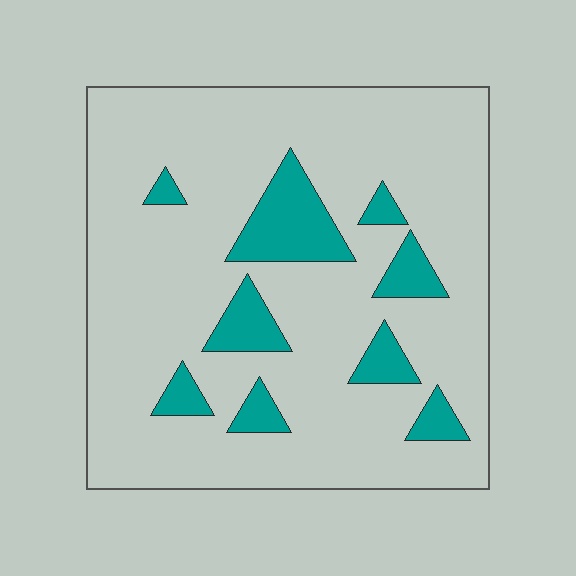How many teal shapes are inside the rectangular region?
9.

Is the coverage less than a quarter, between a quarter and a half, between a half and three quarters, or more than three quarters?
Less than a quarter.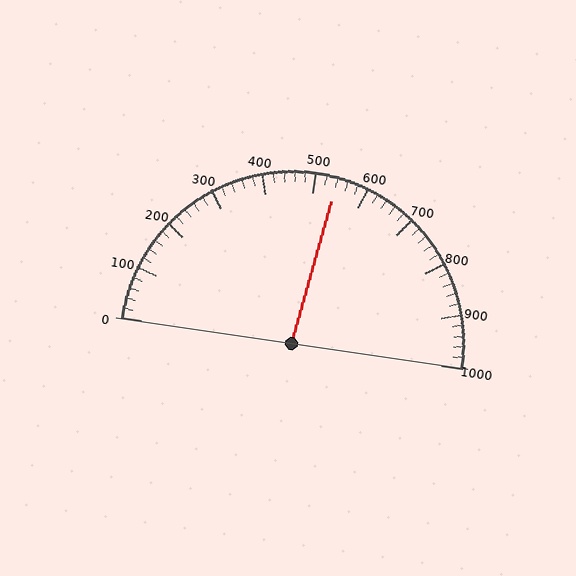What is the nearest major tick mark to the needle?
The nearest major tick mark is 500.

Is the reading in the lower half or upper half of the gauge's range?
The reading is in the upper half of the range (0 to 1000).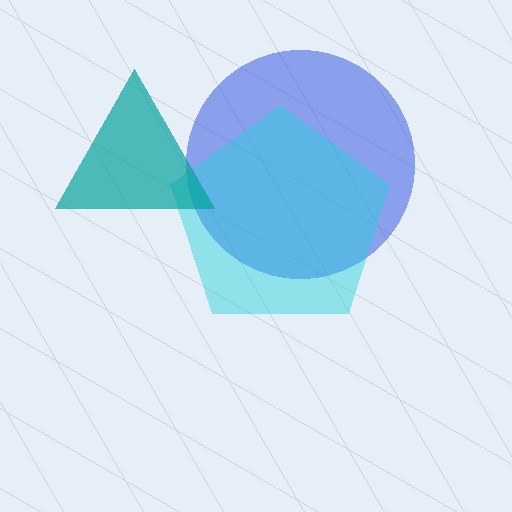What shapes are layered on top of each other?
The layered shapes are: a blue circle, a cyan pentagon, a teal triangle.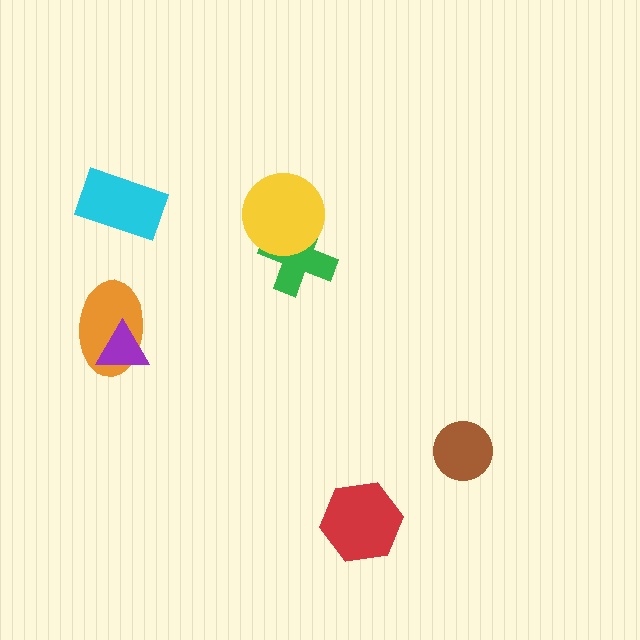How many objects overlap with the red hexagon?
0 objects overlap with the red hexagon.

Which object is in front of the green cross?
The yellow circle is in front of the green cross.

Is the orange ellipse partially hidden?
Yes, it is partially covered by another shape.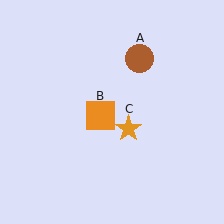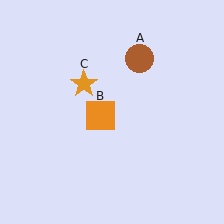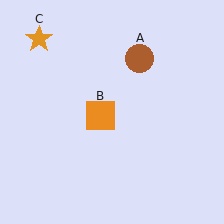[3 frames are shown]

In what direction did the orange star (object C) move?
The orange star (object C) moved up and to the left.